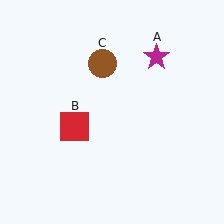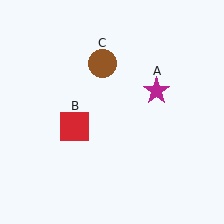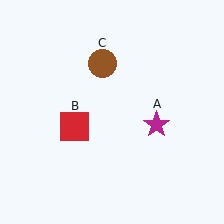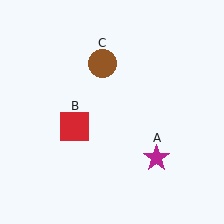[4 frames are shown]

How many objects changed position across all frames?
1 object changed position: magenta star (object A).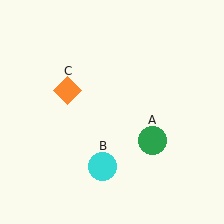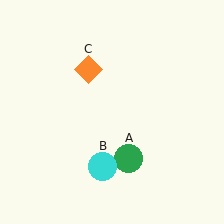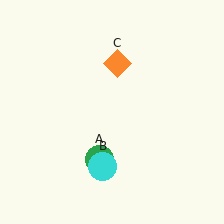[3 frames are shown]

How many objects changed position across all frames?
2 objects changed position: green circle (object A), orange diamond (object C).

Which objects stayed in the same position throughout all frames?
Cyan circle (object B) remained stationary.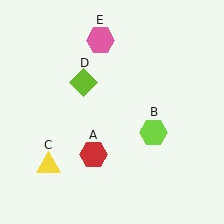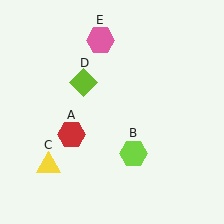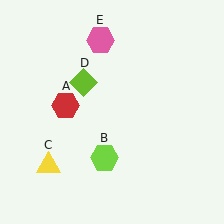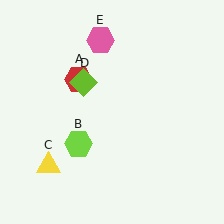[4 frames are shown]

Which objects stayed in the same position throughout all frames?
Yellow triangle (object C) and lime diamond (object D) and pink hexagon (object E) remained stationary.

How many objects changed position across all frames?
2 objects changed position: red hexagon (object A), lime hexagon (object B).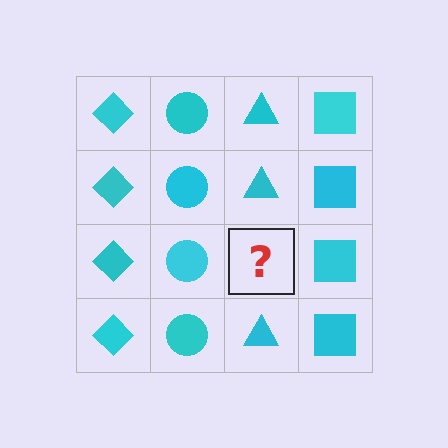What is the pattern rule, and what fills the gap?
The rule is that each column has a consistent shape. The gap should be filled with a cyan triangle.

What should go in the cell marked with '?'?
The missing cell should contain a cyan triangle.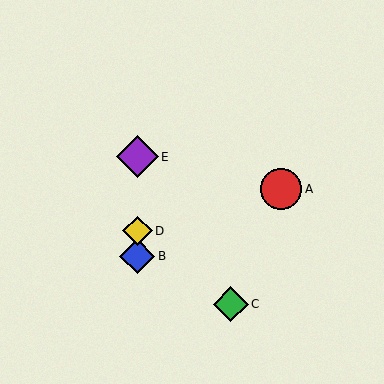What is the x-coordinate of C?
Object C is at x≈231.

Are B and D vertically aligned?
Yes, both are at x≈137.